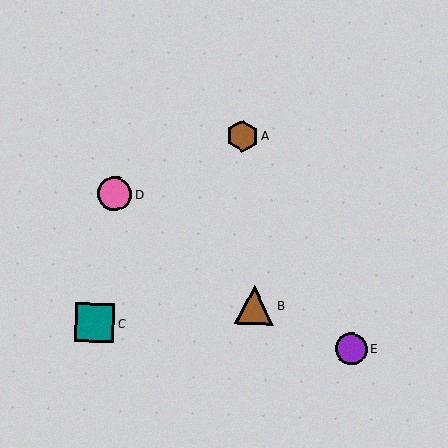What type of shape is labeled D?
Shape D is a pink circle.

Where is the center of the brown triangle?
The center of the brown triangle is at (254, 305).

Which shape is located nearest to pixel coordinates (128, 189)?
The pink circle (labeled D) at (115, 194) is nearest to that location.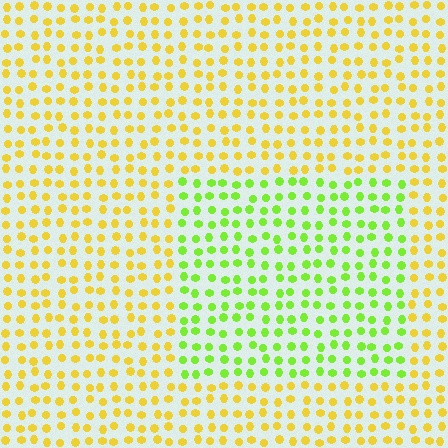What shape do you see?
I see a rectangle.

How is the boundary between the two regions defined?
The boundary is defined purely by a slight shift in hue (about 47 degrees). Spacing, size, and orientation are identical on both sides.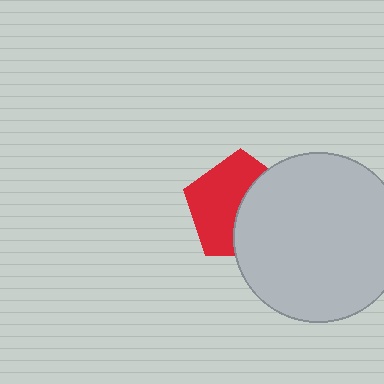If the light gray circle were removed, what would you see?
You would see the complete red pentagon.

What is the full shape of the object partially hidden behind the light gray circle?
The partially hidden object is a red pentagon.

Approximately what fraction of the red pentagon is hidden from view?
Roughly 45% of the red pentagon is hidden behind the light gray circle.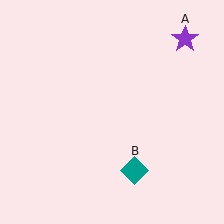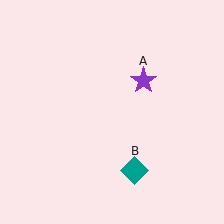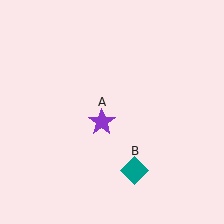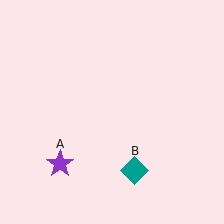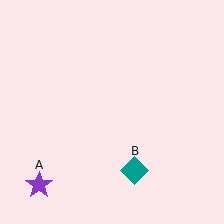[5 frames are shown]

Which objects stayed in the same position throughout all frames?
Teal diamond (object B) remained stationary.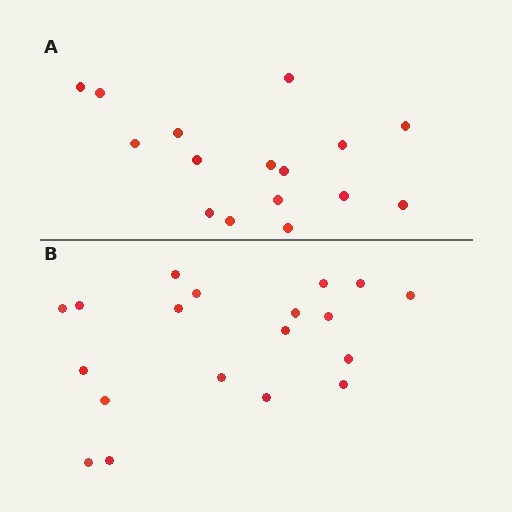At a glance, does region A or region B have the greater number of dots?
Region B (the bottom region) has more dots.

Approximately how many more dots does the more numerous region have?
Region B has just a few more — roughly 2 or 3 more dots than region A.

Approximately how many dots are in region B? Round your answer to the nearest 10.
About 20 dots. (The exact count is 19, which rounds to 20.)